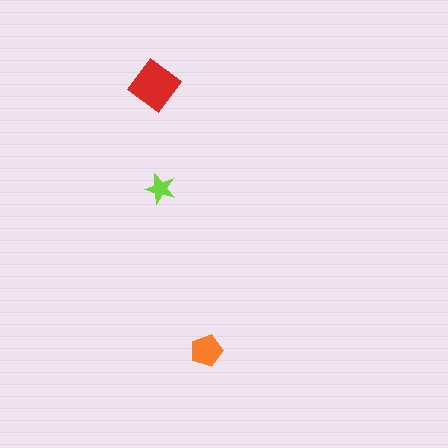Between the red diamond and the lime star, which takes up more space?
The red diamond.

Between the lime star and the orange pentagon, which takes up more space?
The orange pentagon.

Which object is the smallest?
The lime star.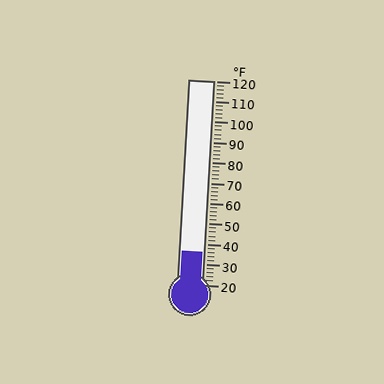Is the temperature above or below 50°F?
The temperature is below 50°F.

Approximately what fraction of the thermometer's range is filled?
The thermometer is filled to approximately 15% of its range.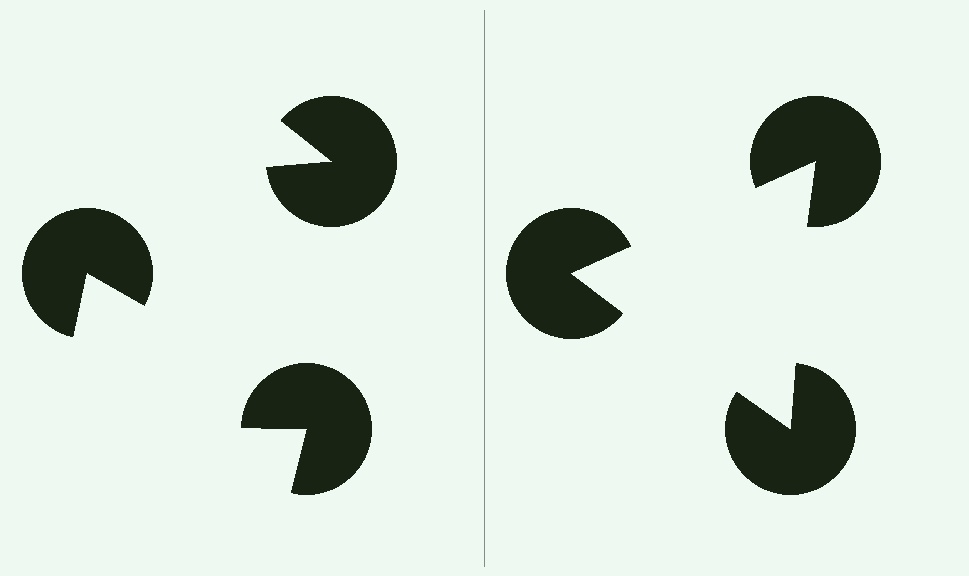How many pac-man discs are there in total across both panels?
6 — 3 on each side.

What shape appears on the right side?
An illusory triangle.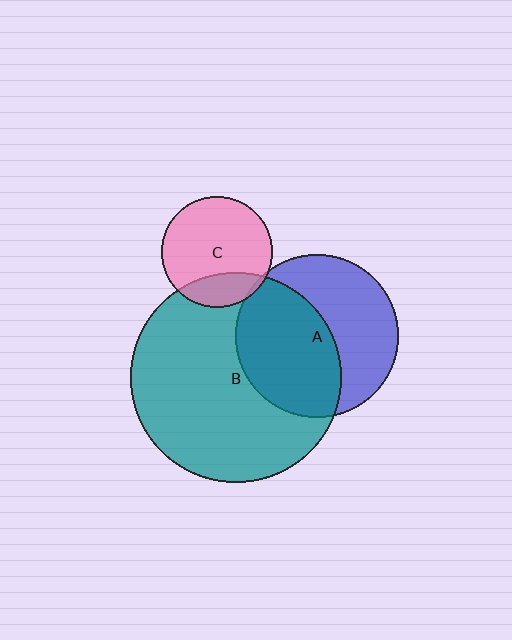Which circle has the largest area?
Circle B (teal).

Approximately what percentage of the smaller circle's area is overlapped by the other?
Approximately 50%.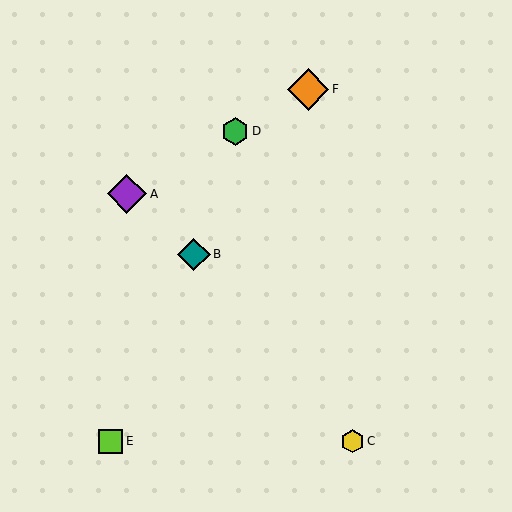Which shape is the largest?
The orange diamond (labeled F) is the largest.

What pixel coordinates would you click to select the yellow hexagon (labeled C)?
Click at (352, 441) to select the yellow hexagon C.